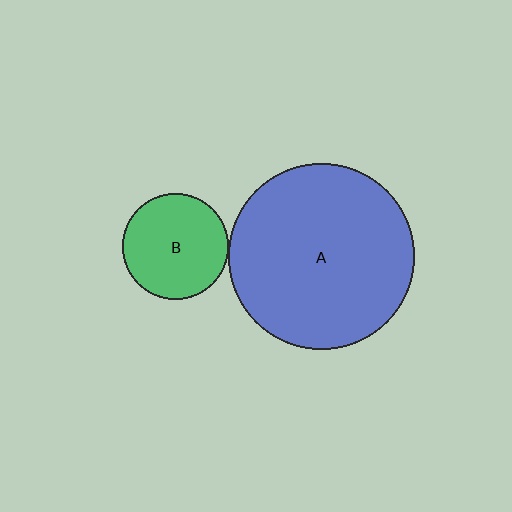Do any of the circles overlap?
No, none of the circles overlap.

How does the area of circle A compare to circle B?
Approximately 3.1 times.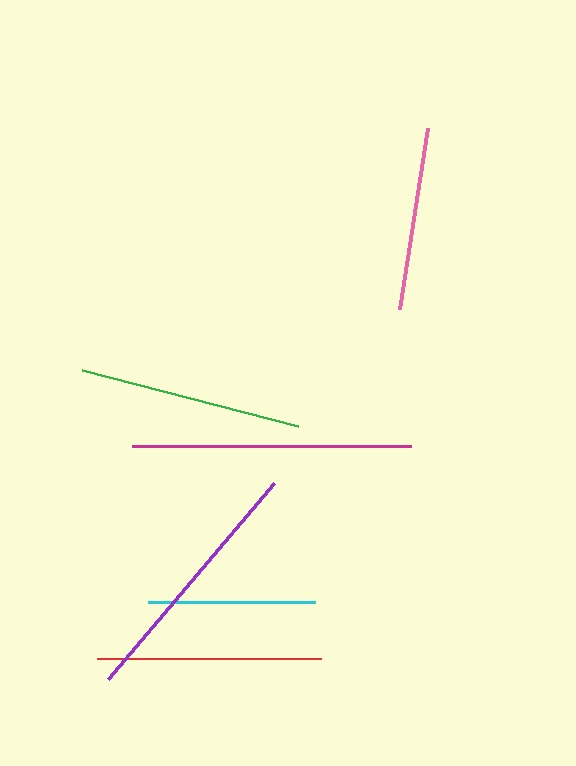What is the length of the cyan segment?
The cyan segment is approximately 167 pixels long.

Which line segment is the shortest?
The cyan line is the shortest at approximately 167 pixels.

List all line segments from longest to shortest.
From longest to shortest: magenta, purple, red, green, pink, cyan.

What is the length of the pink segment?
The pink segment is approximately 184 pixels long.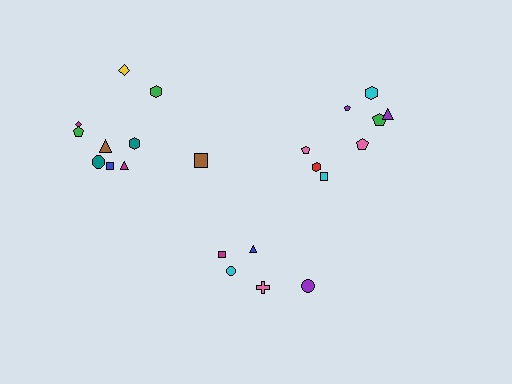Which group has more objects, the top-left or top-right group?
The top-left group.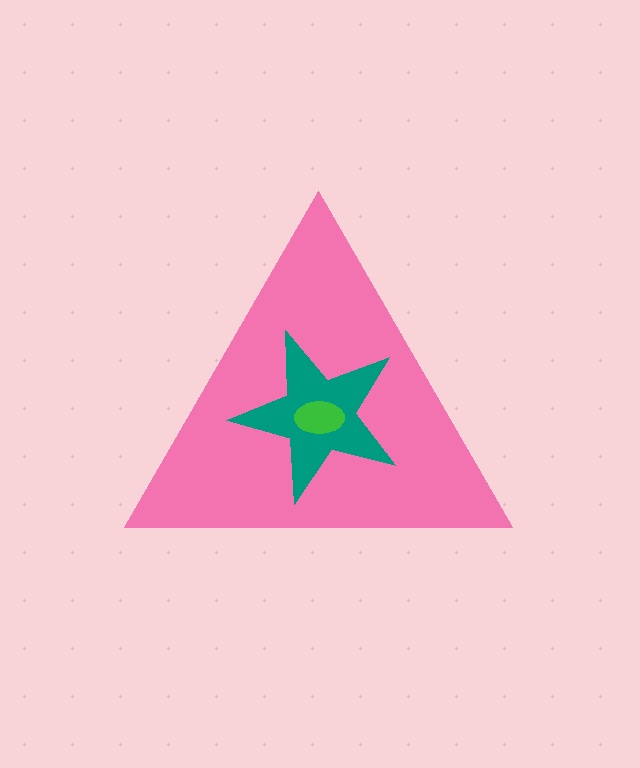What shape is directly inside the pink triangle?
The teal star.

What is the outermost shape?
The pink triangle.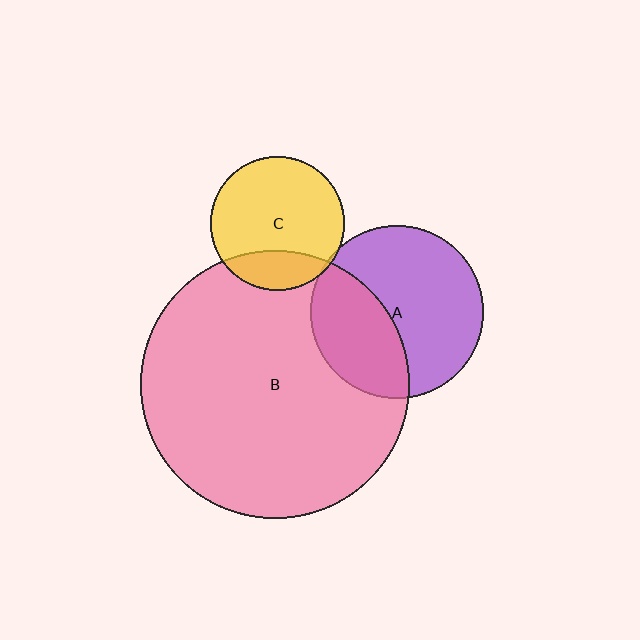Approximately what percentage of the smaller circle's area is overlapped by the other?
Approximately 20%.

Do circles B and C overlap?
Yes.